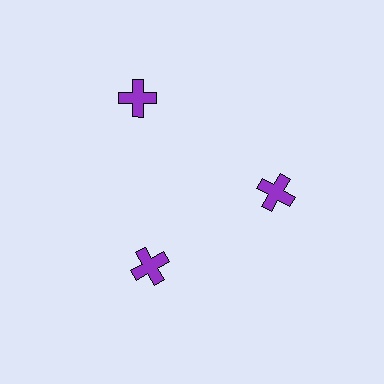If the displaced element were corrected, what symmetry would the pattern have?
It would have 3-fold rotational symmetry — the pattern would map onto itself every 120 degrees.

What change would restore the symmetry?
The symmetry would be restored by moving it inward, back onto the ring so that all 3 crosses sit at equal angles and equal distance from the center.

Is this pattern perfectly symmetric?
No. The 3 purple crosses are arranged in a ring, but one element near the 11 o'clock position is pushed outward from the center, breaking the 3-fold rotational symmetry.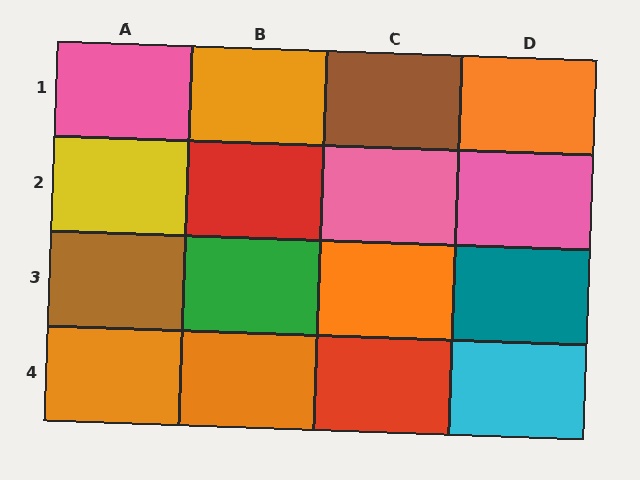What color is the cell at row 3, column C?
Orange.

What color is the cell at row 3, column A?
Brown.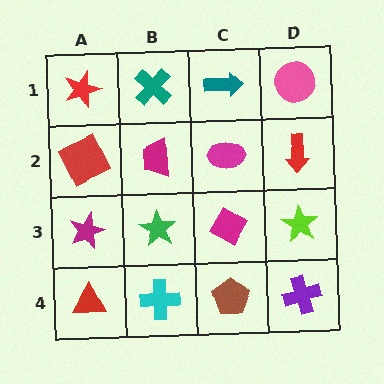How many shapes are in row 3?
4 shapes.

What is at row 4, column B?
A cyan cross.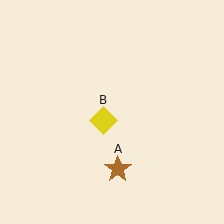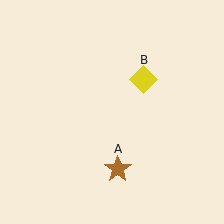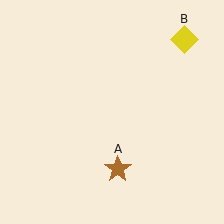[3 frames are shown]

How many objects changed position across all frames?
1 object changed position: yellow diamond (object B).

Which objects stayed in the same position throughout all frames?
Brown star (object A) remained stationary.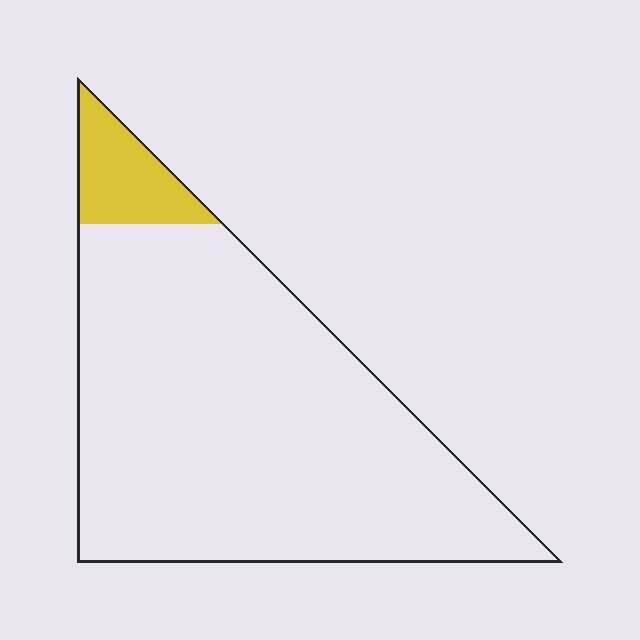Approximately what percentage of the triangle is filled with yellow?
Approximately 10%.